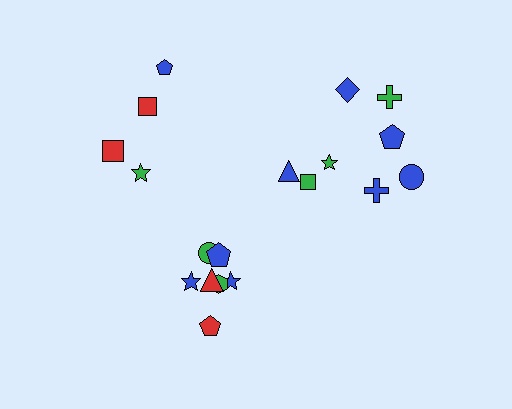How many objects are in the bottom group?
There are 7 objects.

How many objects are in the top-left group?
There are 4 objects.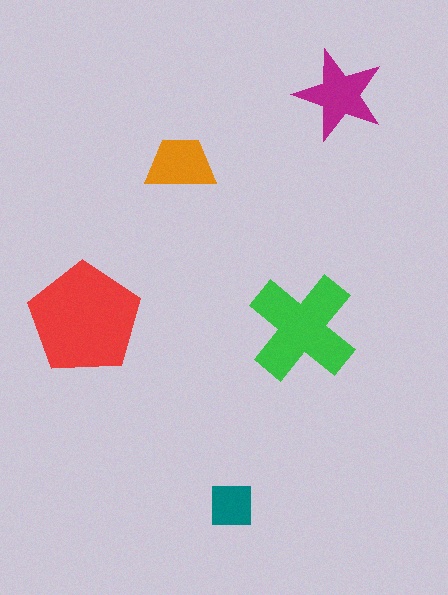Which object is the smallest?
The teal square.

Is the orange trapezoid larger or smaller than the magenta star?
Smaller.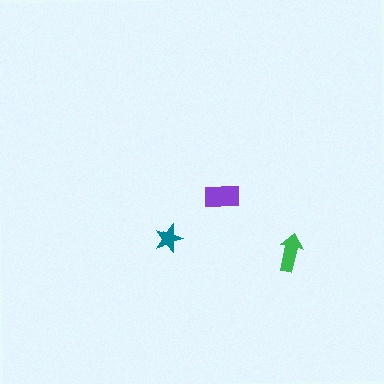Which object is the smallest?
The teal star.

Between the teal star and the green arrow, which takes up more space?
The green arrow.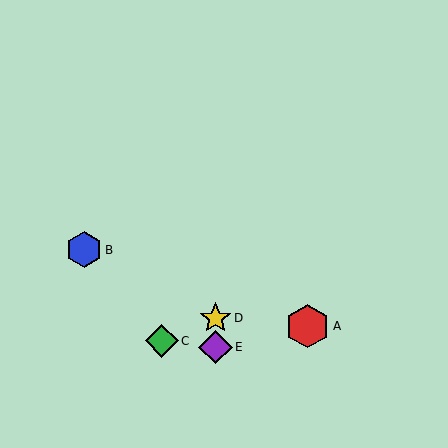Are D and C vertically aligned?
No, D is at x≈216 and C is at x≈162.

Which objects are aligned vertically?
Objects D, E are aligned vertically.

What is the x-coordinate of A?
Object A is at x≈308.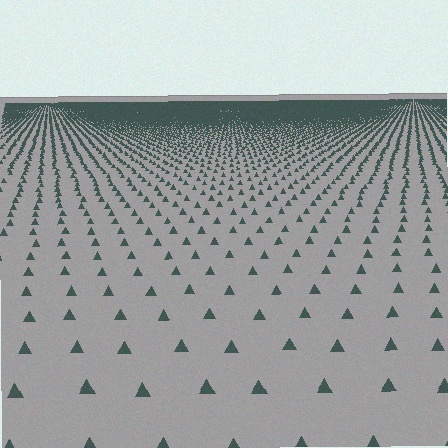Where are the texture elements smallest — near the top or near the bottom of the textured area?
Near the top.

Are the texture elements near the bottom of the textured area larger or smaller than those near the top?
Larger. Near the bottom, elements are closer to the viewer and appear at a bigger on-screen size.